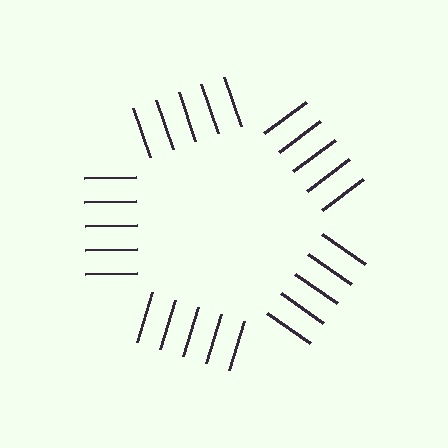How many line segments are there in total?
25 — 5 along each of the 5 edges.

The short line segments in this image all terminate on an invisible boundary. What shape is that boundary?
An illusory pentagon — the line segments terminate on its edges but no continuous stroke is drawn.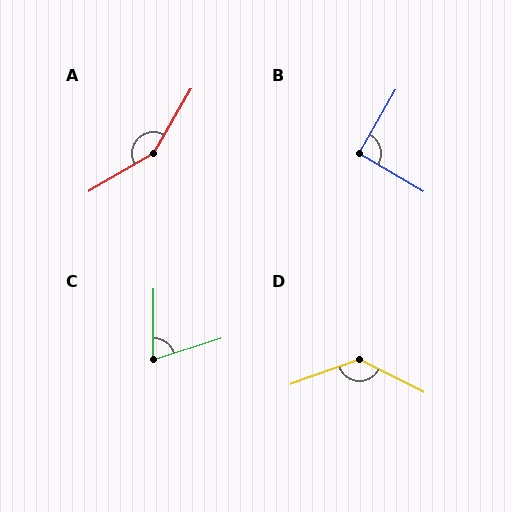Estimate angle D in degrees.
Approximately 133 degrees.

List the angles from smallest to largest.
C (72°), B (90°), D (133°), A (150°).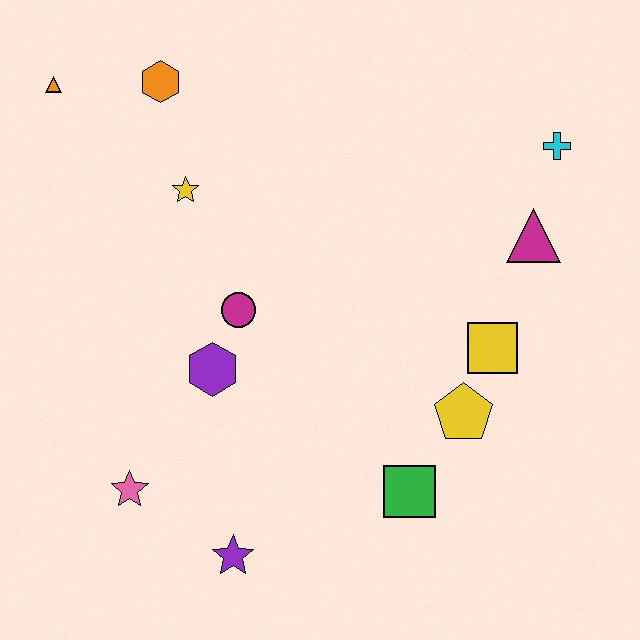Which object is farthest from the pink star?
The cyan cross is farthest from the pink star.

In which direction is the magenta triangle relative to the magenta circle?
The magenta triangle is to the right of the magenta circle.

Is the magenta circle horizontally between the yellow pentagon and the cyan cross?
No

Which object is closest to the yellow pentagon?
The yellow square is closest to the yellow pentagon.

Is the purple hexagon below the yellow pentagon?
No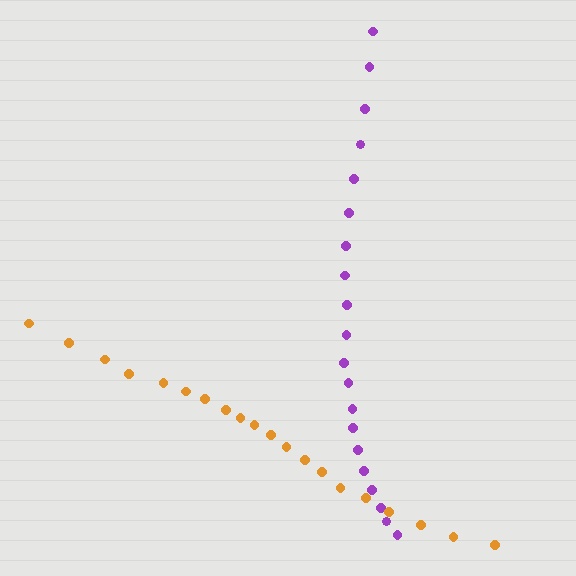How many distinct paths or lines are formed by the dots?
There are 2 distinct paths.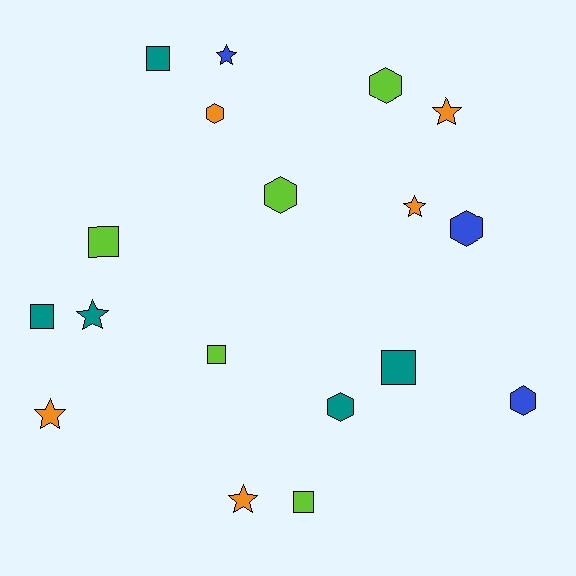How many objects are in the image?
There are 18 objects.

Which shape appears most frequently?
Star, with 6 objects.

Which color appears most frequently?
Teal, with 5 objects.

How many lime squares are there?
There are 3 lime squares.